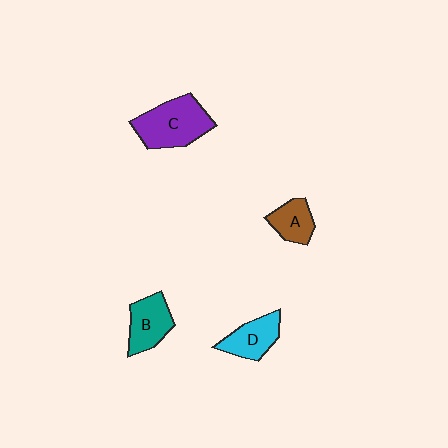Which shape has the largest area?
Shape C (purple).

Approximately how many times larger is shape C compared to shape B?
Approximately 1.5 times.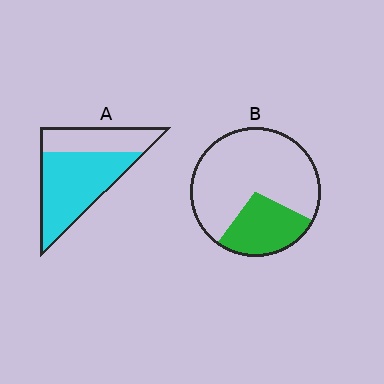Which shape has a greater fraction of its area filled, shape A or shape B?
Shape A.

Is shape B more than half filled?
No.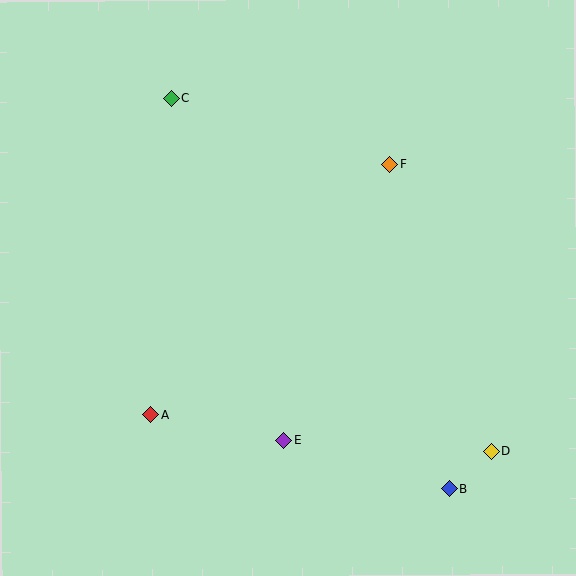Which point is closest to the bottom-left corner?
Point A is closest to the bottom-left corner.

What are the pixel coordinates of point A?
Point A is at (151, 415).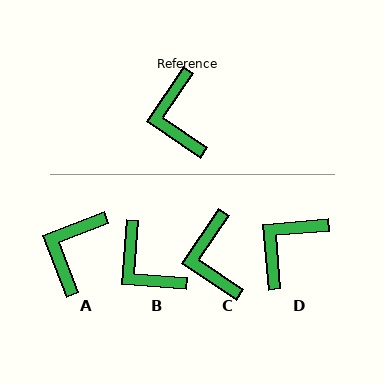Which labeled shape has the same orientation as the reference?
C.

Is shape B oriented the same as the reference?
No, it is off by about 29 degrees.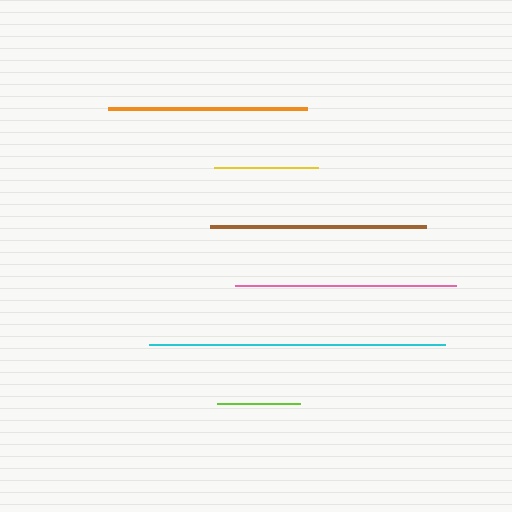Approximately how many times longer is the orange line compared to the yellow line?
The orange line is approximately 1.9 times the length of the yellow line.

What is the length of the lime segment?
The lime segment is approximately 83 pixels long.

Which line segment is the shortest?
The lime line is the shortest at approximately 83 pixels.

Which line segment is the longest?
The cyan line is the longest at approximately 296 pixels.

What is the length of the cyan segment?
The cyan segment is approximately 296 pixels long.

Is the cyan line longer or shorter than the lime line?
The cyan line is longer than the lime line.